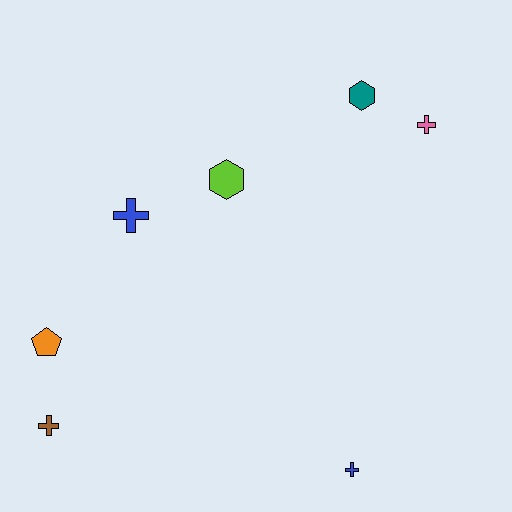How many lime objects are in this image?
There is 1 lime object.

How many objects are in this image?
There are 7 objects.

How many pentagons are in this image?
There is 1 pentagon.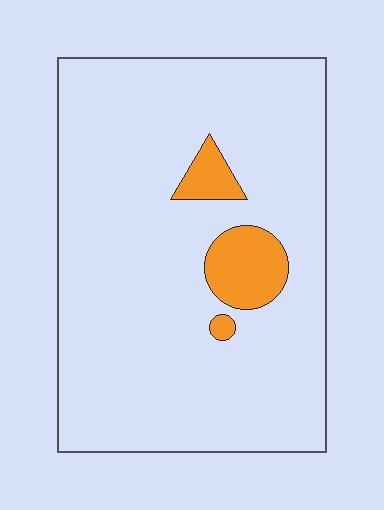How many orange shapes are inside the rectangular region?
3.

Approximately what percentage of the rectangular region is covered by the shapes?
Approximately 10%.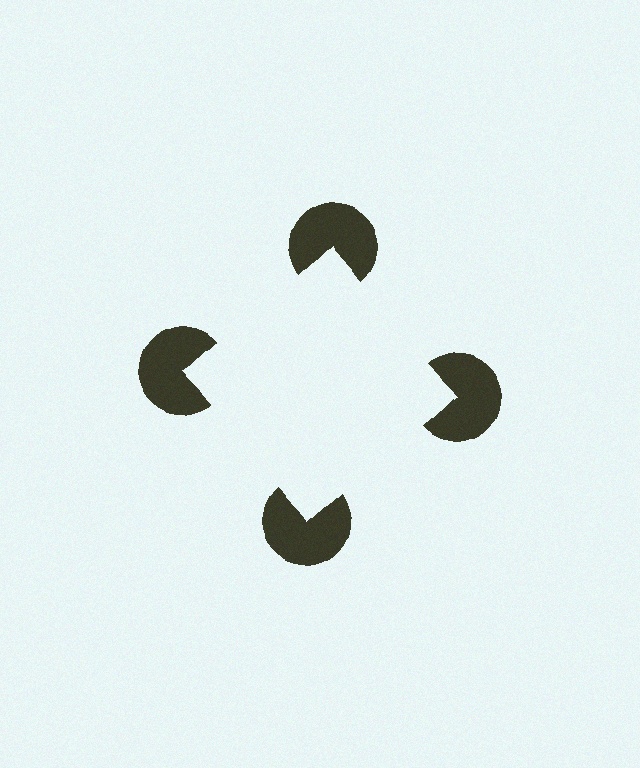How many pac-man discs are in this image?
There are 4 — one at each vertex of the illusory square.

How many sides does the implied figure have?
4 sides.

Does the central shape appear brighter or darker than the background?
It typically appears slightly brighter than the background, even though no actual brightness change is drawn.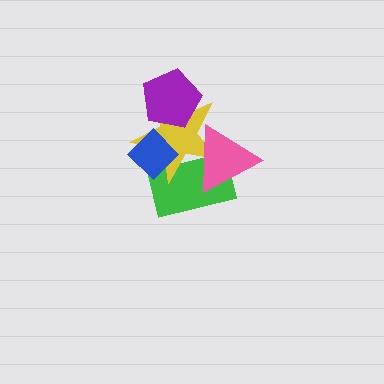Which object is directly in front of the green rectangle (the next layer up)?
The yellow star is directly in front of the green rectangle.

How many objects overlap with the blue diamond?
2 objects overlap with the blue diamond.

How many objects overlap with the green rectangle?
3 objects overlap with the green rectangle.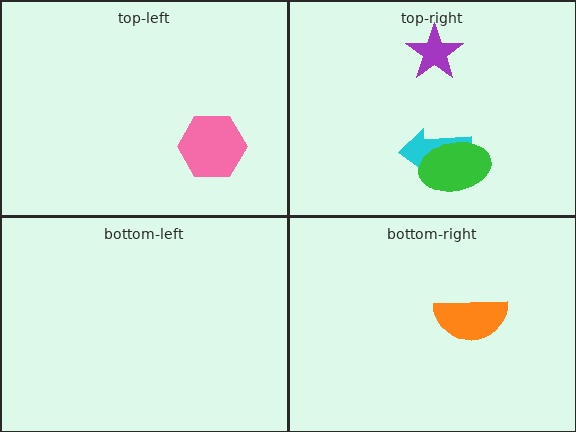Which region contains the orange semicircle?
The bottom-right region.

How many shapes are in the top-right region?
3.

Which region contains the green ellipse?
The top-right region.